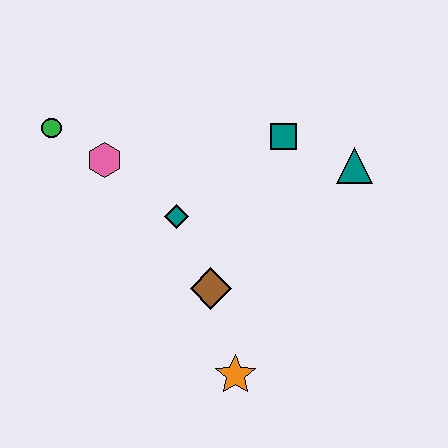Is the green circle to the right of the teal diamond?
No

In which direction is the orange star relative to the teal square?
The orange star is below the teal square.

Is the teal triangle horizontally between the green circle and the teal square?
No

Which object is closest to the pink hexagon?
The green circle is closest to the pink hexagon.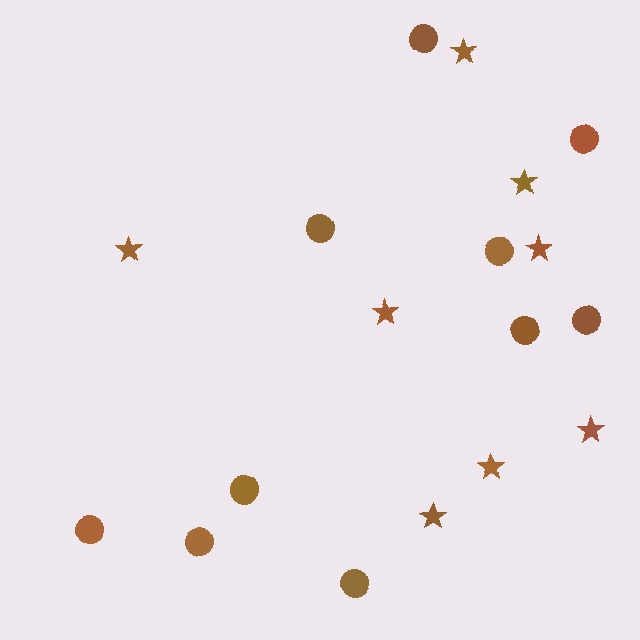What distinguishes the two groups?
There are 2 groups: one group of circles (10) and one group of stars (8).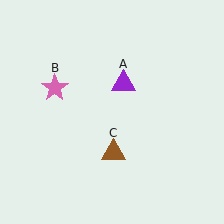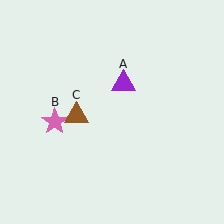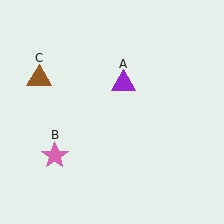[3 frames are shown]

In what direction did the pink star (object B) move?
The pink star (object B) moved down.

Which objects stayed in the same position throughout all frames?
Purple triangle (object A) remained stationary.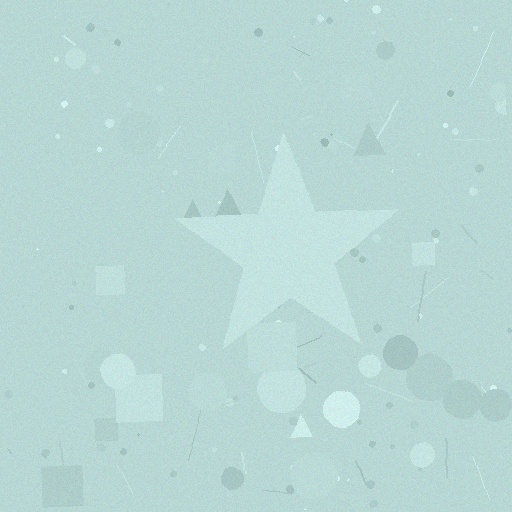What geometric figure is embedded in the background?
A star is embedded in the background.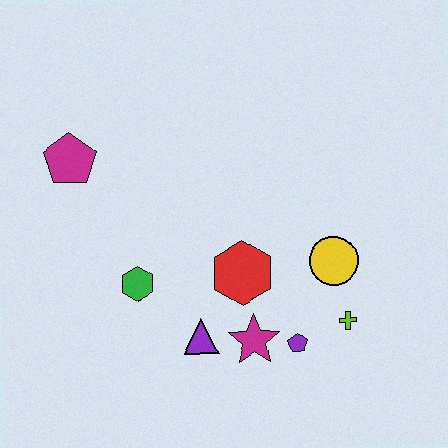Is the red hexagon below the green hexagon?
No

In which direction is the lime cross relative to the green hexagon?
The lime cross is to the right of the green hexagon.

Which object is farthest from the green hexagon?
The lime cross is farthest from the green hexagon.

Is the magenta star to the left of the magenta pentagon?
No